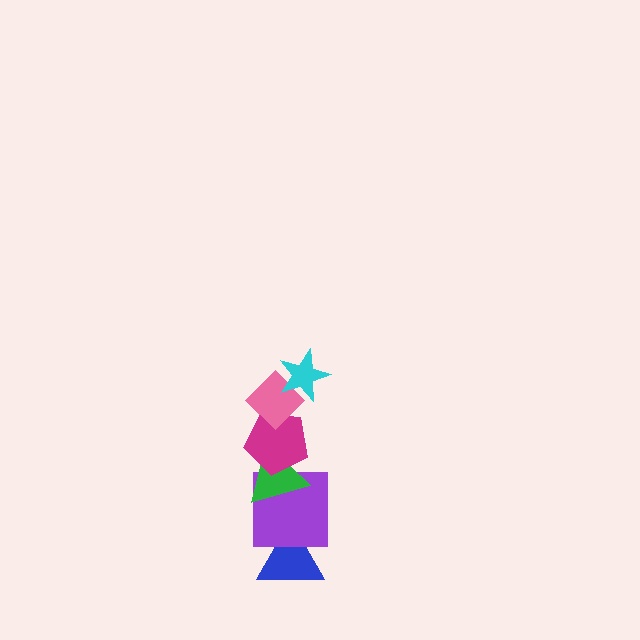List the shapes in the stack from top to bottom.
From top to bottom: the cyan star, the pink diamond, the magenta pentagon, the green triangle, the purple square, the blue triangle.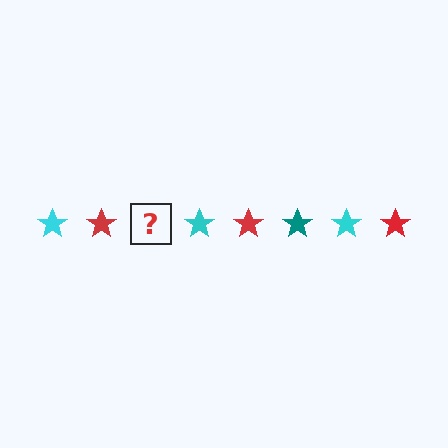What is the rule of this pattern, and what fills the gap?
The rule is that the pattern cycles through cyan, red, teal stars. The gap should be filled with a teal star.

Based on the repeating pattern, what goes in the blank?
The blank should be a teal star.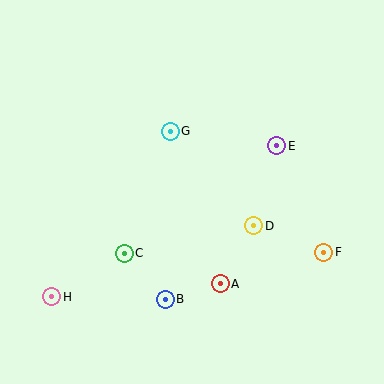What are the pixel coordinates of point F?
Point F is at (324, 252).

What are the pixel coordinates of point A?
Point A is at (220, 284).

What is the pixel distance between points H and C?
The distance between H and C is 85 pixels.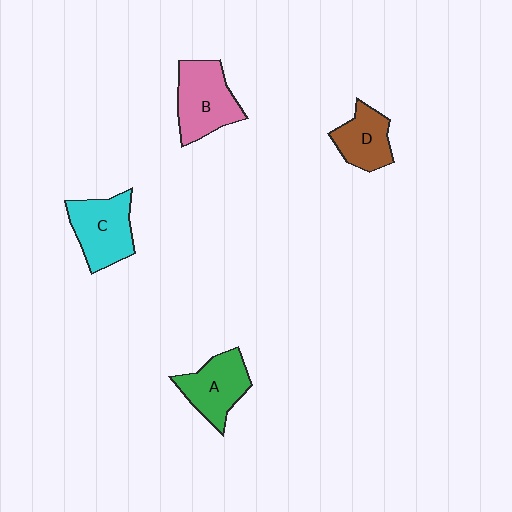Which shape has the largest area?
Shape B (pink).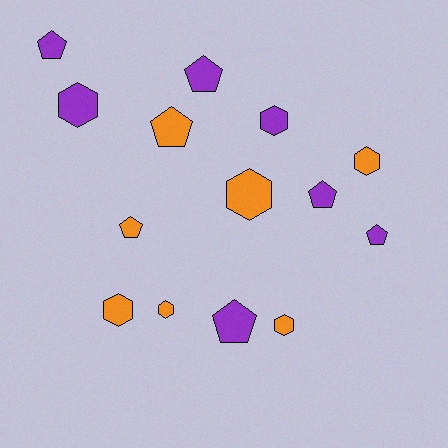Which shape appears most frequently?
Hexagon, with 7 objects.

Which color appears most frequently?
Purple, with 7 objects.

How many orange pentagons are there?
There are 2 orange pentagons.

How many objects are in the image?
There are 14 objects.